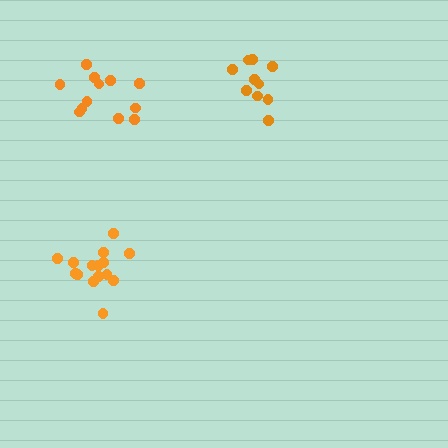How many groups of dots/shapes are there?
There are 3 groups.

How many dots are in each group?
Group 1: 16 dots, Group 2: 12 dots, Group 3: 10 dots (38 total).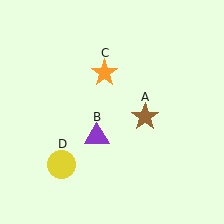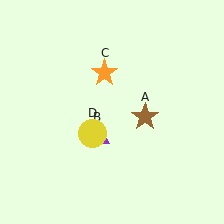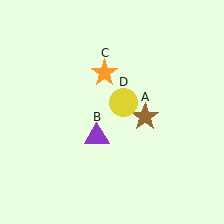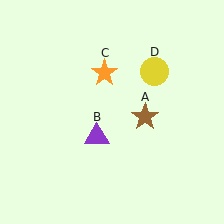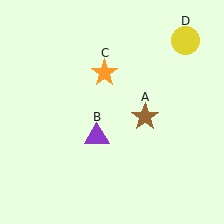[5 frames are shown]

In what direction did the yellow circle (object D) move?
The yellow circle (object D) moved up and to the right.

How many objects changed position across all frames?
1 object changed position: yellow circle (object D).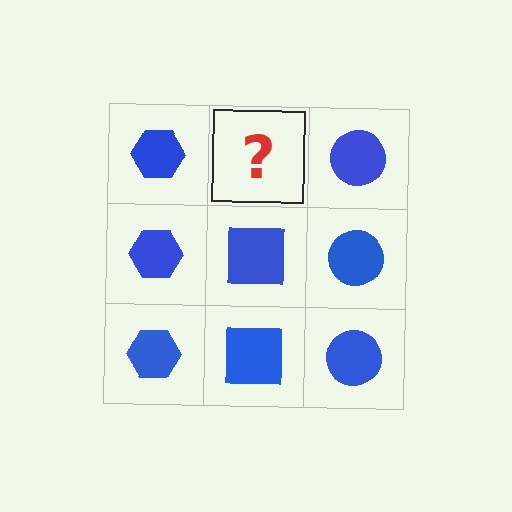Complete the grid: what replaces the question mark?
The question mark should be replaced with a blue square.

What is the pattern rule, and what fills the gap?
The rule is that each column has a consistent shape. The gap should be filled with a blue square.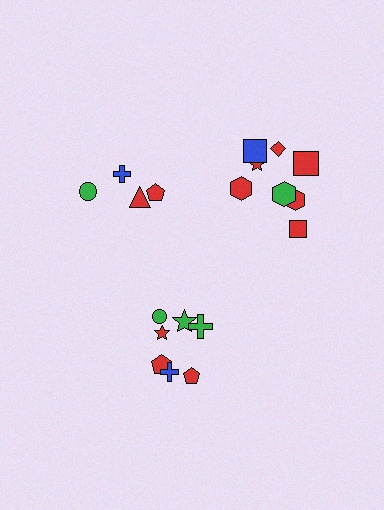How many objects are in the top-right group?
There are 8 objects.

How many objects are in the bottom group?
There are 7 objects.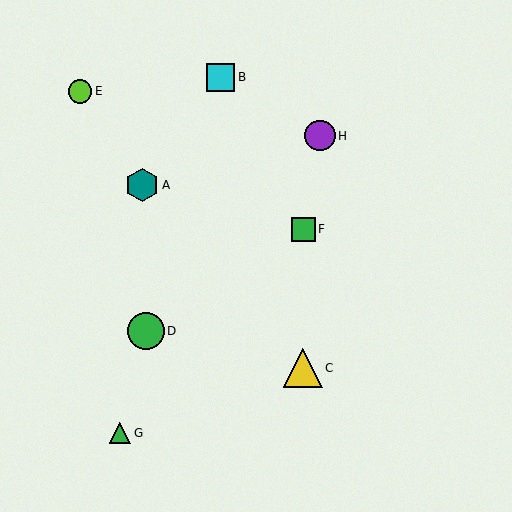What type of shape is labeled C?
Shape C is a yellow triangle.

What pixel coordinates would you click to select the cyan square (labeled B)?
Click at (221, 77) to select the cyan square B.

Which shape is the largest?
The yellow triangle (labeled C) is the largest.